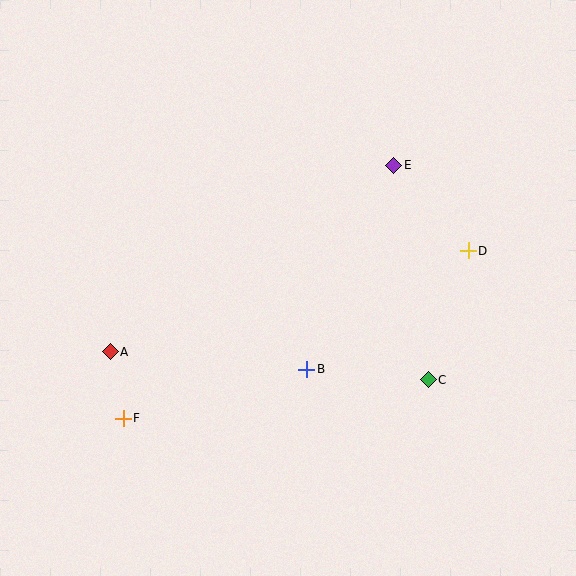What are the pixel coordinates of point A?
Point A is at (110, 352).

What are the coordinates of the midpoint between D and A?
The midpoint between D and A is at (289, 301).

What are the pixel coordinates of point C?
Point C is at (428, 380).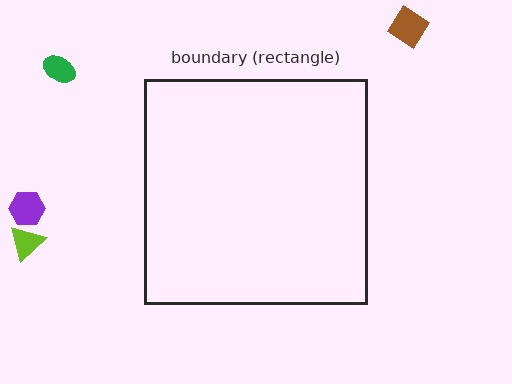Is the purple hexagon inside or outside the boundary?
Outside.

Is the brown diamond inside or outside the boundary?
Outside.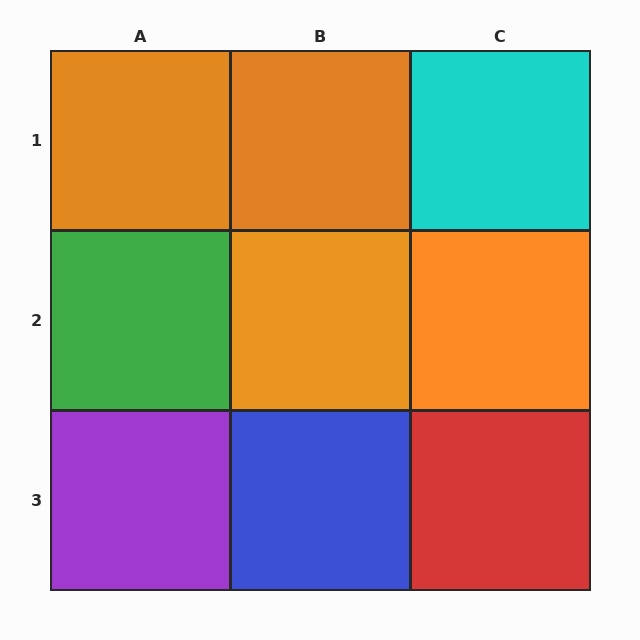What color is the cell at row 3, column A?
Purple.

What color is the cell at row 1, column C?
Cyan.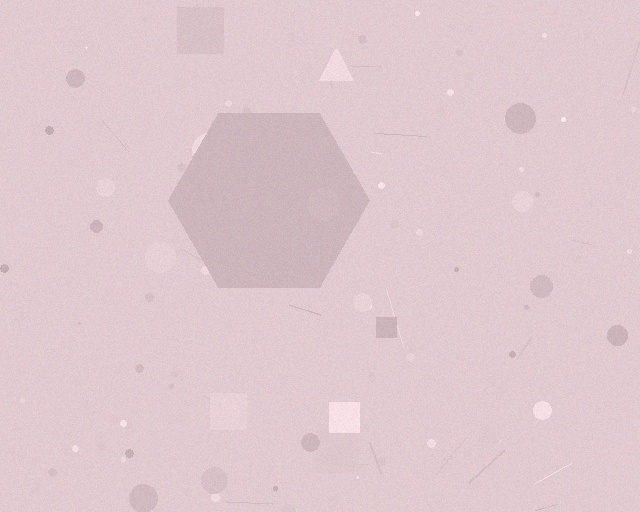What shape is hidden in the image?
A hexagon is hidden in the image.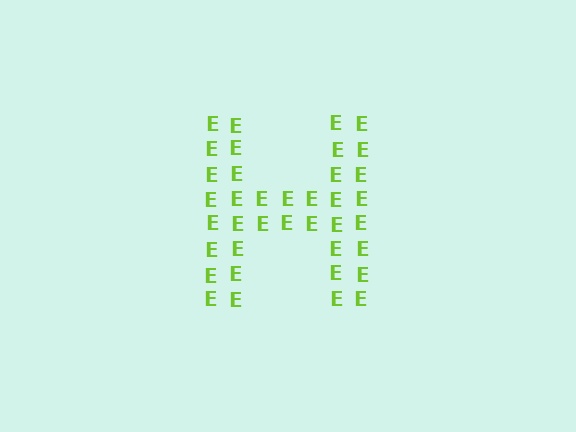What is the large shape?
The large shape is the letter H.